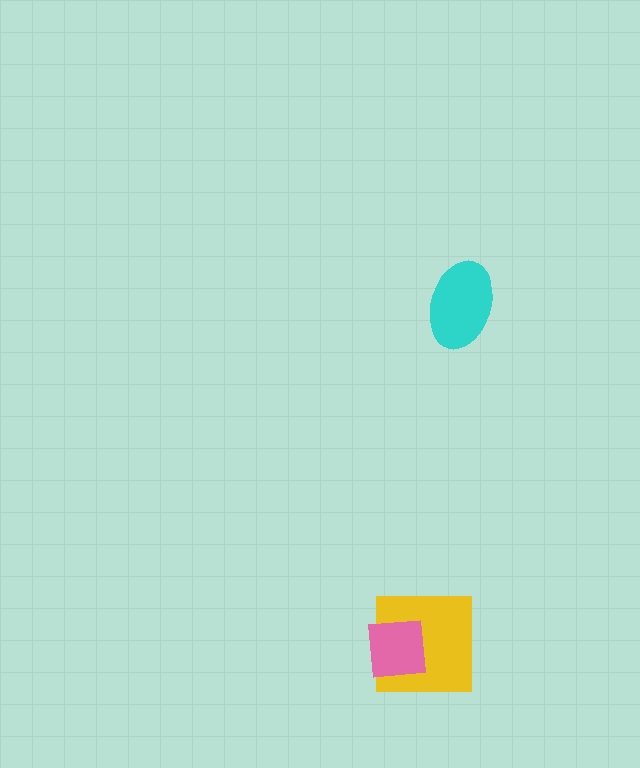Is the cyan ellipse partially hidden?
No, no other shape covers it.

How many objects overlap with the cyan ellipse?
0 objects overlap with the cyan ellipse.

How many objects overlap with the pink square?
1 object overlaps with the pink square.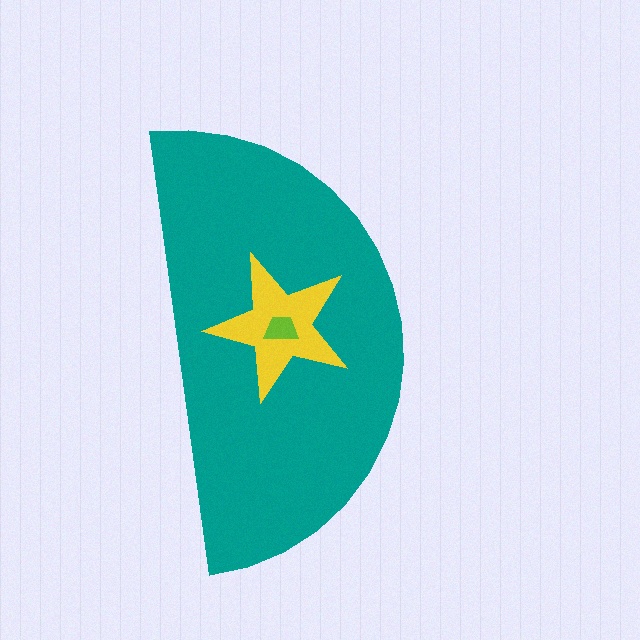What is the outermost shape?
The teal semicircle.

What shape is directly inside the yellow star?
The lime trapezoid.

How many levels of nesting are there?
3.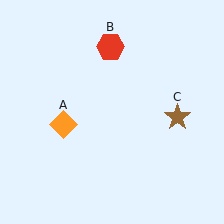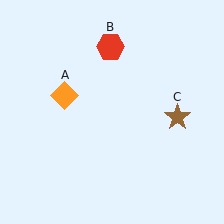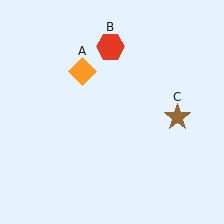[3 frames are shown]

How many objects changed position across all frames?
1 object changed position: orange diamond (object A).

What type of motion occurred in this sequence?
The orange diamond (object A) rotated clockwise around the center of the scene.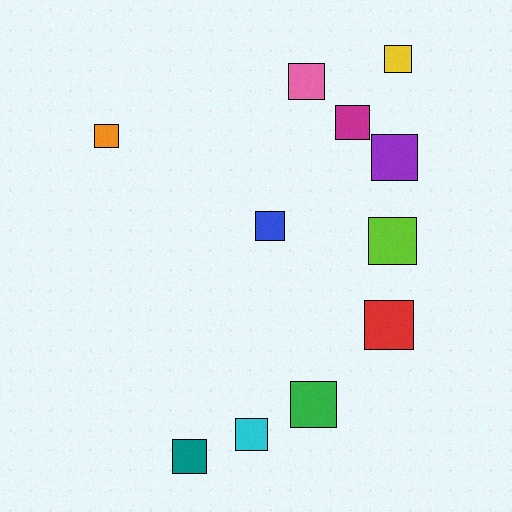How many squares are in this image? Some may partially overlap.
There are 11 squares.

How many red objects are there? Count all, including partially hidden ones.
There is 1 red object.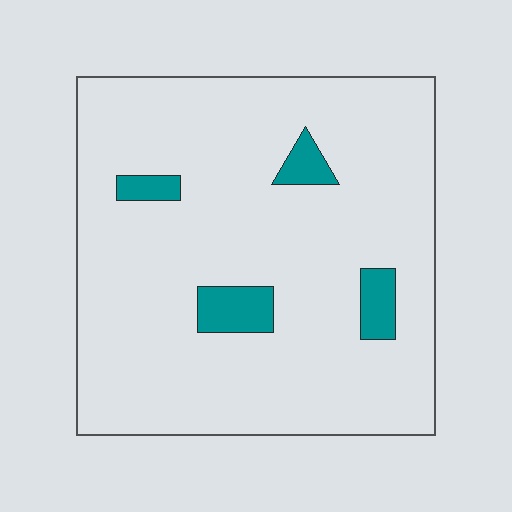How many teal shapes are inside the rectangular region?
4.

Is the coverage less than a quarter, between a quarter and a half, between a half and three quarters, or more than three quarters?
Less than a quarter.